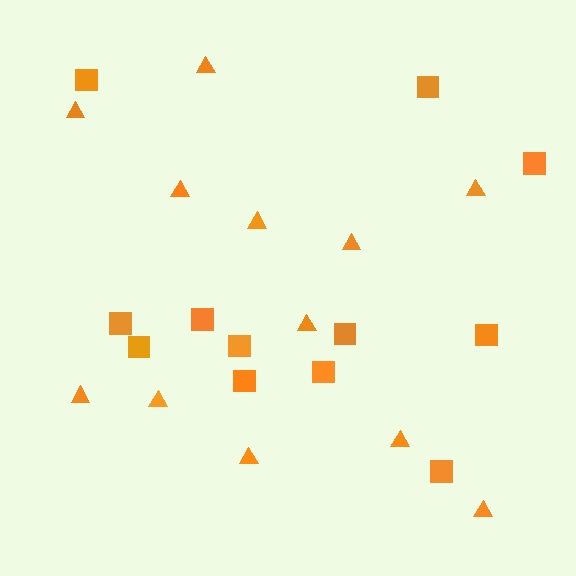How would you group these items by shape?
There are 2 groups: one group of triangles (12) and one group of squares (12).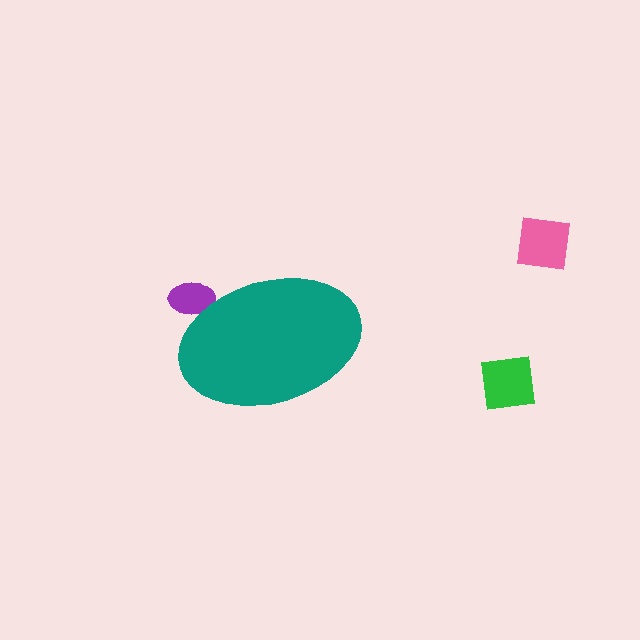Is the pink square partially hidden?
No, the pink square is fully visible.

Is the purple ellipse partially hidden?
Yes, the purple ellipse is partially hidden behind the teal ellipse.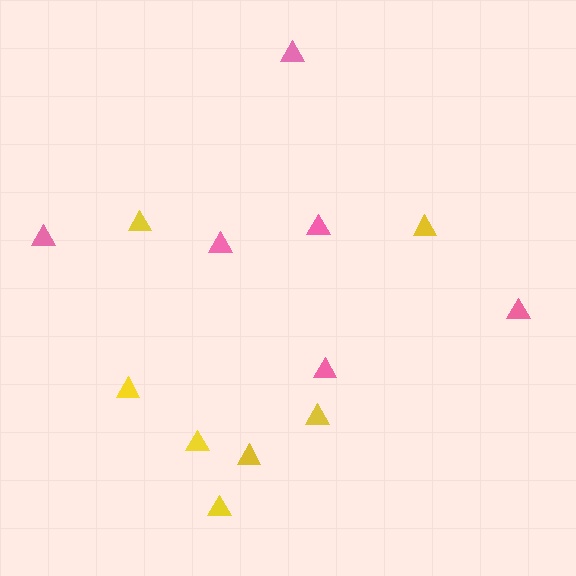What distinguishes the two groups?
There are 2 groups: one group of yellow triangles (7) and one group of pink triangles (6).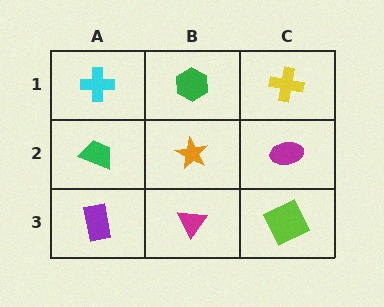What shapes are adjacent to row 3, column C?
A magenta ellipse (row 2, column C), a magenta triangle (row 3, column B).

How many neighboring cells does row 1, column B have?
3.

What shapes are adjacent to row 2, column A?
A cyan cross (row 1, column A), a purple rectangle (row 3, column A), an orange star (row 2, column B).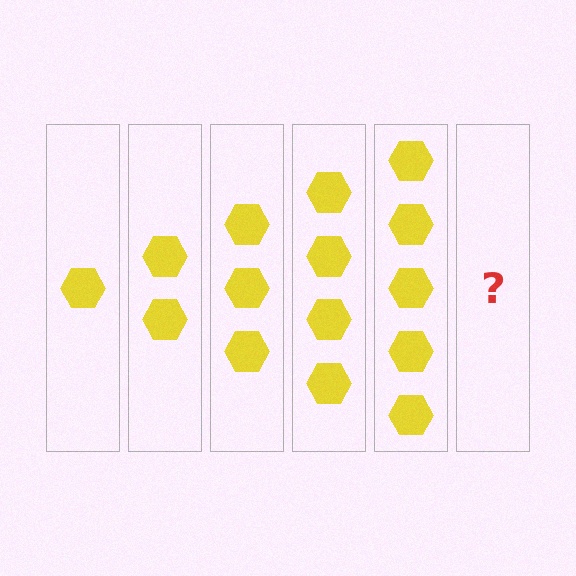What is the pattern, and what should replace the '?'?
The pattern is that each step adds one more hexagon. The '?' should be 6 hexagons.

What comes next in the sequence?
The next element should be 6 hexagons.